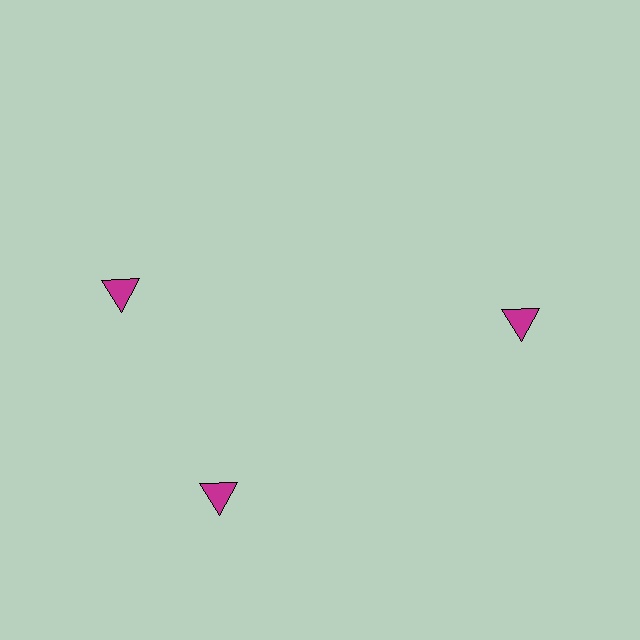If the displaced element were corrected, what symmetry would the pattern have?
It would have 3-fold rotational symmetry — the pattern would map onto itself every 120 degrees.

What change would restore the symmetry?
The symmetry would be restored by rotating it back into even spacing with its neighbors so that all 3 triangles sit at equal angles and equal distance from the center.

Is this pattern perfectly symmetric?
No. The 3 magenta triangles are arranged in a ring, but one element near the 11 o'clock position is rotated out of alignment along the ring, breaking the 3-fold rotational symmetry.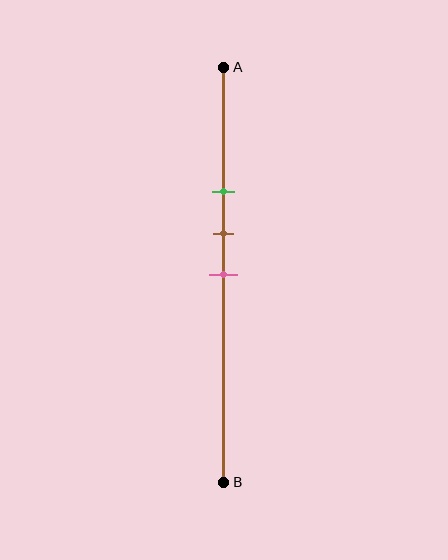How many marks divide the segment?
There are 3 marks dividing the segment.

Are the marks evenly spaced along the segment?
Yes, the marks are approximately evenly spaced.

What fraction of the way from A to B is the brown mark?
The brown mark is approximately 40% (0.4) of the way from A to B.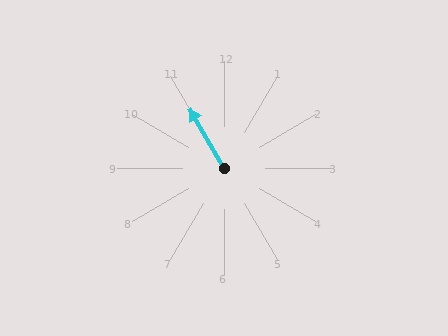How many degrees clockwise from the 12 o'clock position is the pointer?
Approximately 330 degrees.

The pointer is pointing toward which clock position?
Roughly 11 o'clock.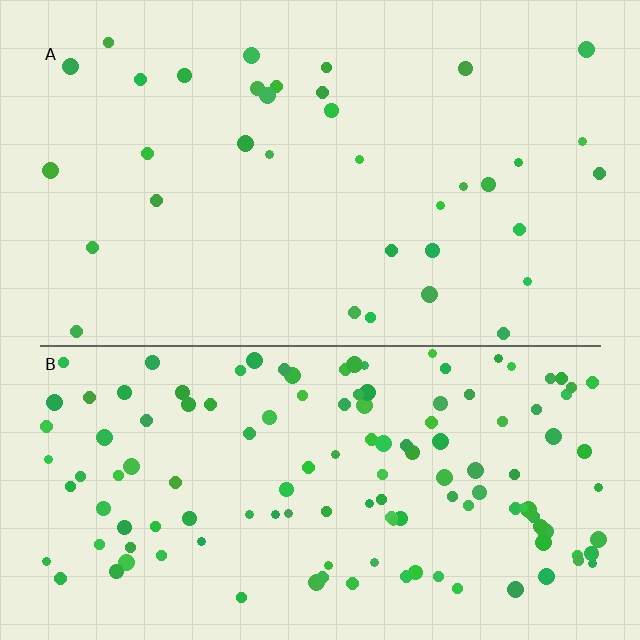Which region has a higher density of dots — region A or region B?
B (the bottom).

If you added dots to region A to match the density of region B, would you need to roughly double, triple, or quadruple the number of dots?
Approximately quadruple.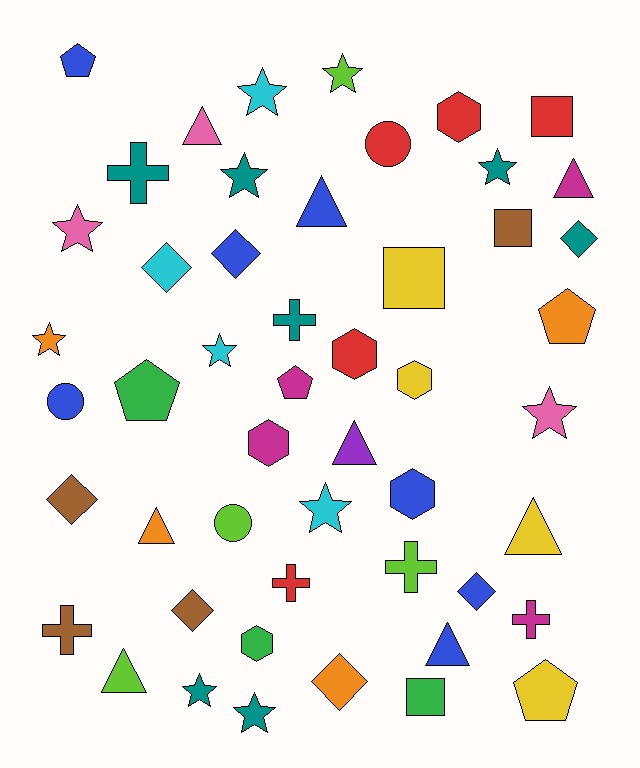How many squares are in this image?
There are 4 squares.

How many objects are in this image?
There are 50 objects.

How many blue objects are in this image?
There are 7 blue objects.